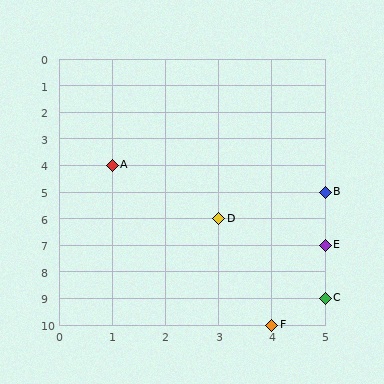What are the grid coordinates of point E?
Point E is at grid coordinates (5, 7).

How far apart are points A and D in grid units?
Points A and D are 2 columns and 2 rows apart (about 2.8 grid units diagonally).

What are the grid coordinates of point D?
Point D is at grid coordinates (3, 6).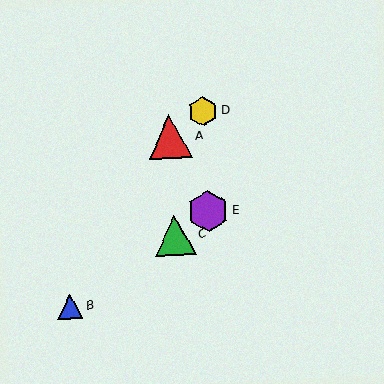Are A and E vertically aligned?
No, A is at x≈170 and E is at x≈208.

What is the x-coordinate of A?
Object A is at x≈170.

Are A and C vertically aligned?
Yes, both are at x≈170.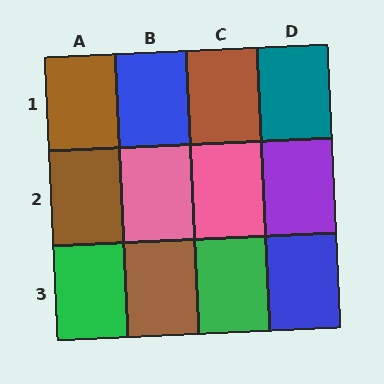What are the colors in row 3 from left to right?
Green, brown, green, blue.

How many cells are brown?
4 cells are brown.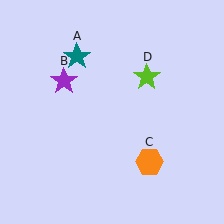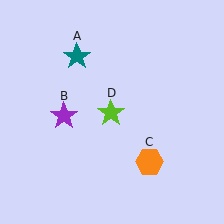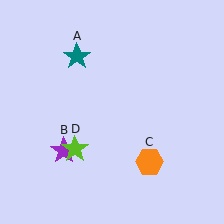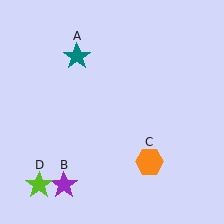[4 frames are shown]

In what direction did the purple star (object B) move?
The purple star (object B) moved down.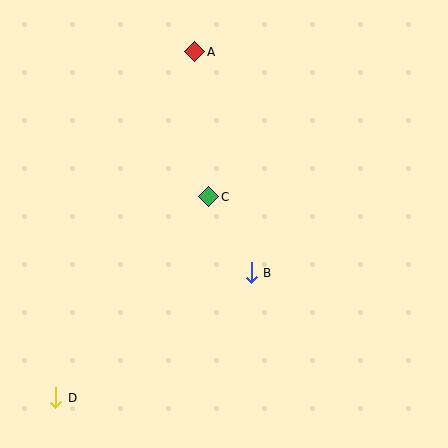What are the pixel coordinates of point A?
Point A is at (195, 52).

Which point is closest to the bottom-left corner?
Point D is closest to the bottom-left corner.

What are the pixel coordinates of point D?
Point D is at (56, 398).